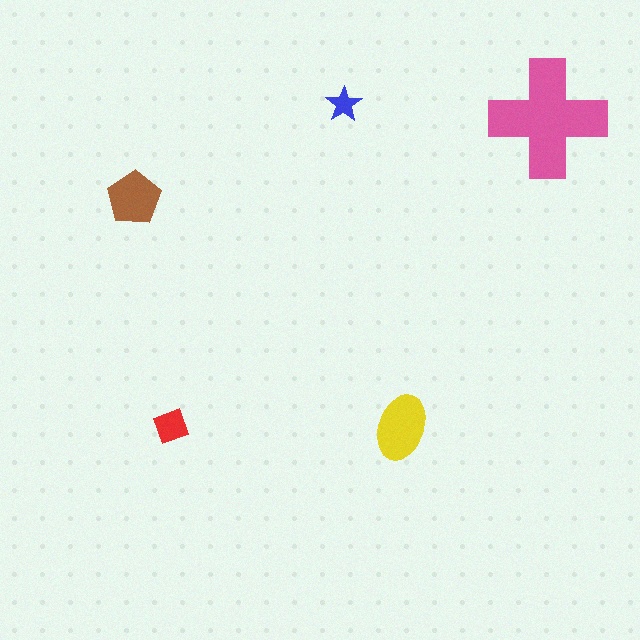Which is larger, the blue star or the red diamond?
The red diamond.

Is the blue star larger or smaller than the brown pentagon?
Smaller.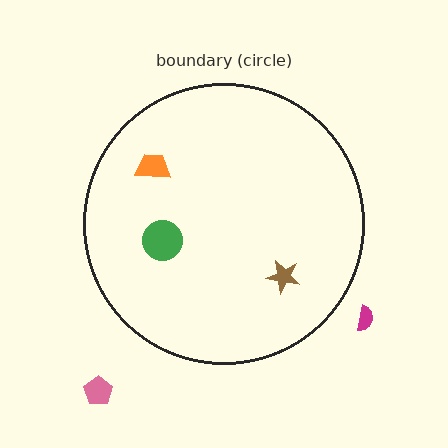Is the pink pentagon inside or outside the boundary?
Outside.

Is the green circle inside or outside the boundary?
Inside.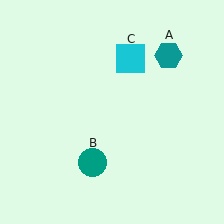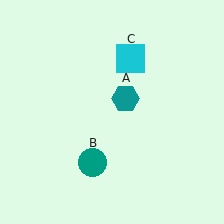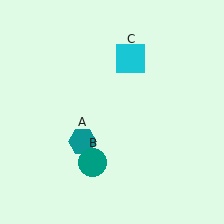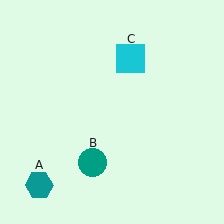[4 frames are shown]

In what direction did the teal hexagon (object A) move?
The teal hexagon (object A) moved down and to the left.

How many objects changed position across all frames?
1 object changed position: teal hexagon (object A).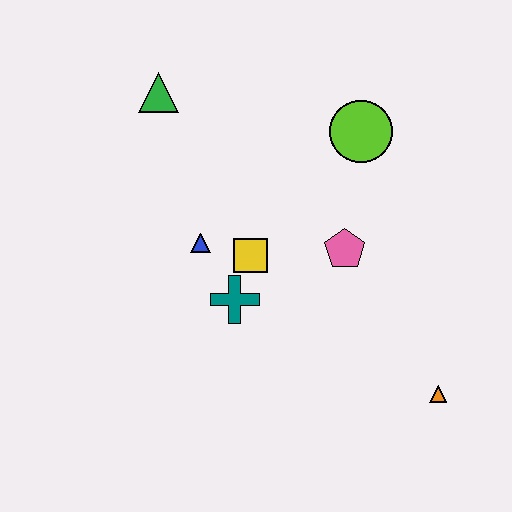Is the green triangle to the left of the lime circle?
Yes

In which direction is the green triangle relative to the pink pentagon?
The green triangle is to the left of the pink pentagon.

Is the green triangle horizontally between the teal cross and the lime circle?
No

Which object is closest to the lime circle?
The pink pentagon is closest to the lime circle.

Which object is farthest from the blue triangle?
The orange triangle is farthest from the blue triangle.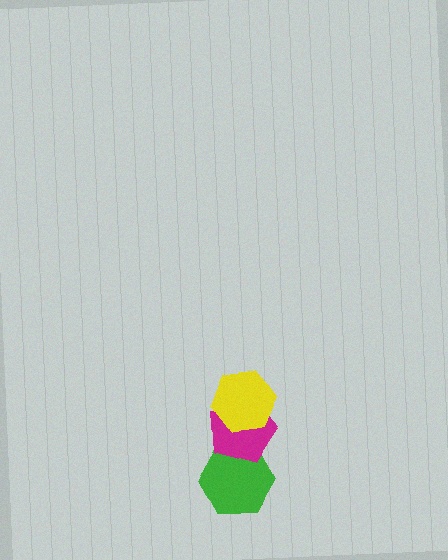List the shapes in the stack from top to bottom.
From top to bottom: the yellow hexagon, the magenta pentagon, the green hexagon.